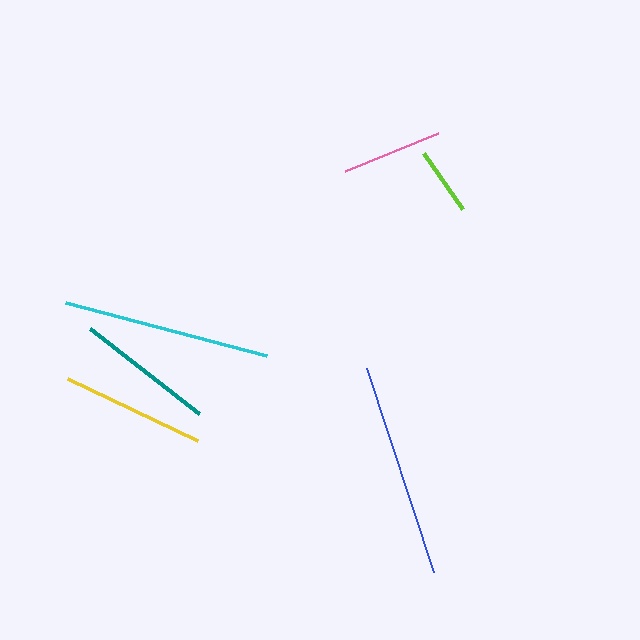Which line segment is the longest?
The blue line is the longest at approximately 214 pixels.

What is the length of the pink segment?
The pink segment is approximately 100 pixels long.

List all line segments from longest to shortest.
From longest to shortest: blue, cyan, yellow, teal, pink, lime.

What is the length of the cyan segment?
The cyan segment is approximately 208 pixels long.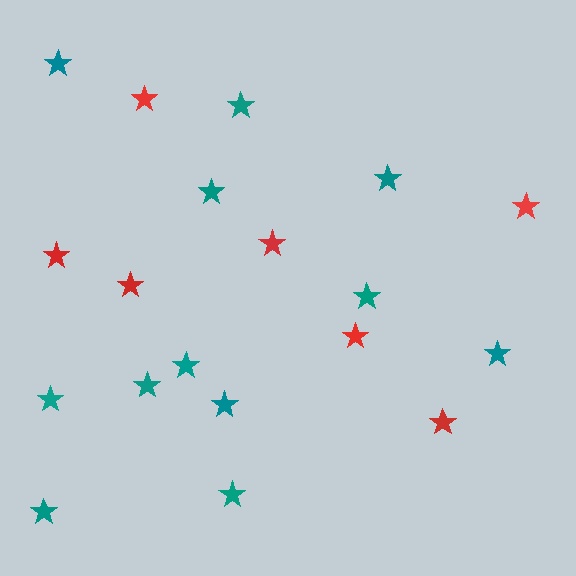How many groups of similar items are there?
There are 2 groups: one group of red stars (7) and one group of teal stars (12).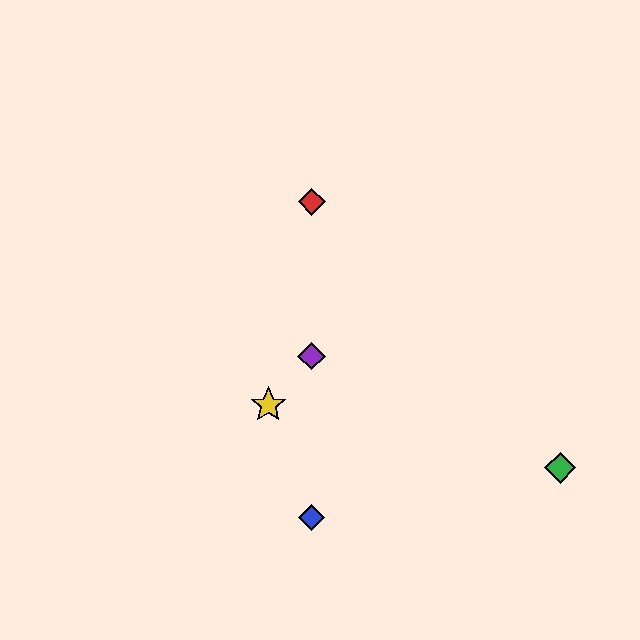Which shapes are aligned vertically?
The red diamond, the blue diamond, the purple diamond are aligned vertically.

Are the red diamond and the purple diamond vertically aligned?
Yes, both are at x≈312.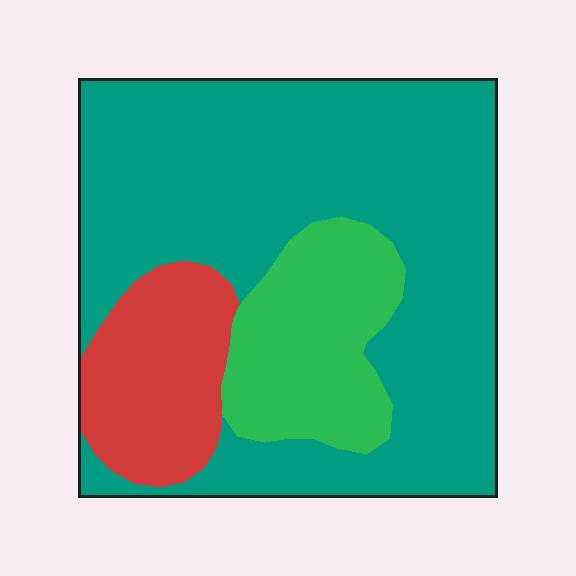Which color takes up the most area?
Teal, at roughly 65%.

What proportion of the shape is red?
Red covers roughly 15% of the shape.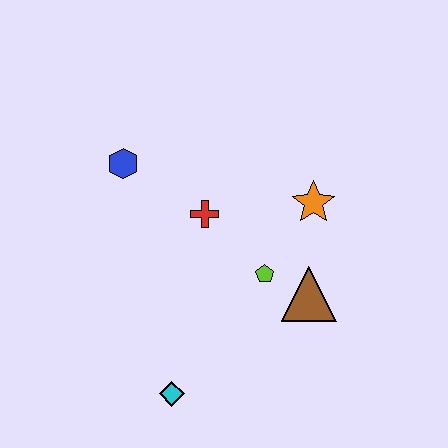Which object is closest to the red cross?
The lime pentagon is closest to the red cross.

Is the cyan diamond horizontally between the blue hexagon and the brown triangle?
Yes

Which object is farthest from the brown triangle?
The blue hexagon is farthest from the brown triangle.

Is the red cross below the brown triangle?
No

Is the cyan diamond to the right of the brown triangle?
No